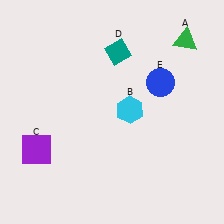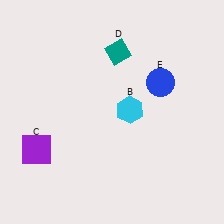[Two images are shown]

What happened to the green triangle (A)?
The green triangle (A) was removed in Image 2. It was in the top-right area of Image 1.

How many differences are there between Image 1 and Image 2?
There is 1 difference between the two images.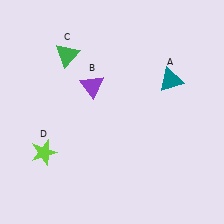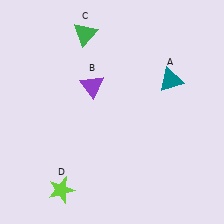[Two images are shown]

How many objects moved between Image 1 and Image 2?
2 objects moved between the two images.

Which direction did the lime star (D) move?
The lime star (D) moved down.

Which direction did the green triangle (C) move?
The green triangle (C) moved up.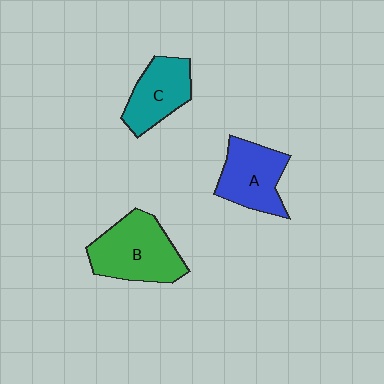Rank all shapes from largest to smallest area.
From largest to smallest: B (green), A (blue), C (teal).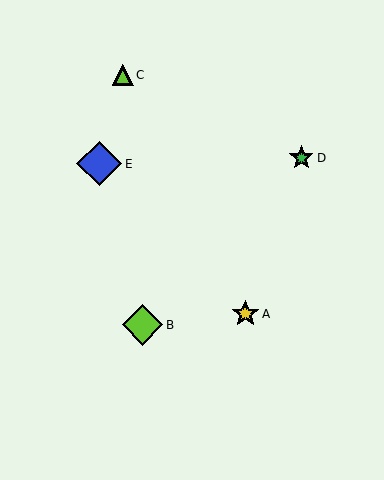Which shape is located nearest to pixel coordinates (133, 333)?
The lime diamond (labeled B) at (142, 325) is nearest to that location.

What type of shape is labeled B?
Shape B is a lime diamond.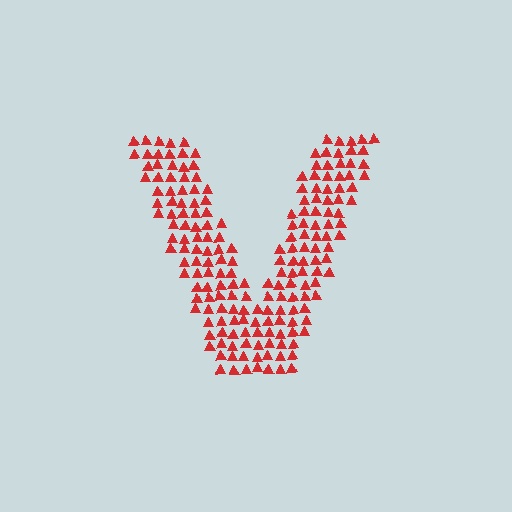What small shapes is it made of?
It is made of small triangles.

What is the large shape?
The large shape is the letter V.